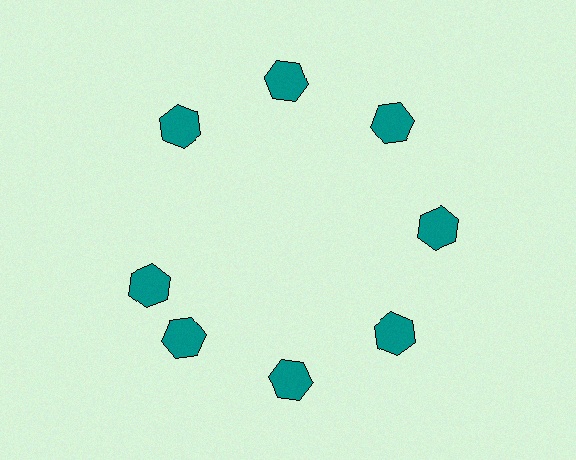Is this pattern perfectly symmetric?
No. The 8 teal hexagons are arranged in a ring, but one element near the 9 o'clock position is rotated out of alignment along the ring, breaking the 8-fold rotational symmetry.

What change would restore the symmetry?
The symmetry would be restored by rotating it back into even spacing with its neighbors so that all 8 hexagons sit at equal angles and equal distance from the center.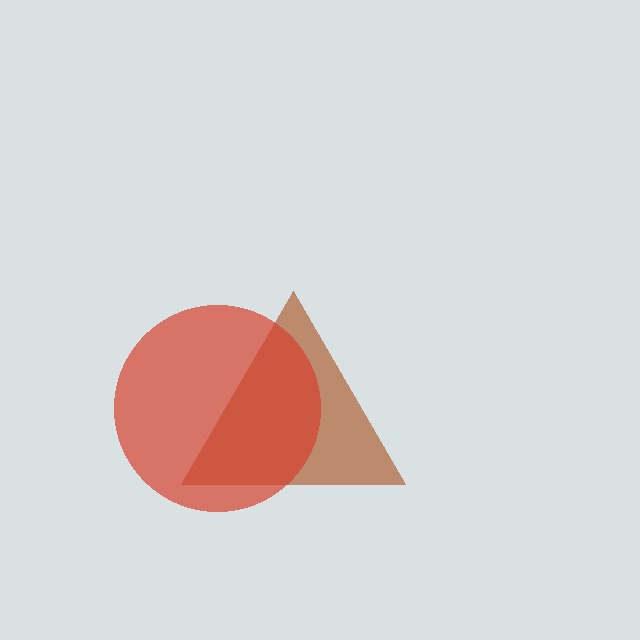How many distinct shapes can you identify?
There are 2 distinct shapes: a brown triangle, a red circle.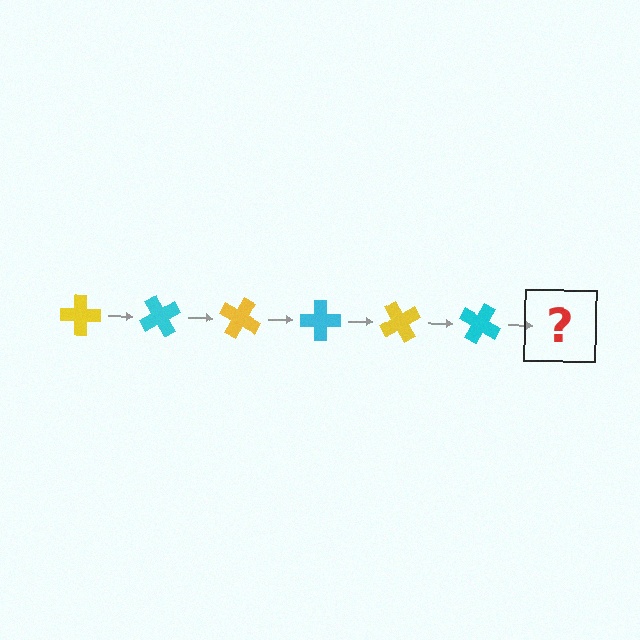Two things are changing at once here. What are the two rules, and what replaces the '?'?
The two rules are that it rotates 60 degrees each step and the color cycles through yellow and cyan. The '?' should be a yellow cross, rotated 360 degrees from the start.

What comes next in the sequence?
The next element should be a yellow cross, rotated 360 degrees from the start.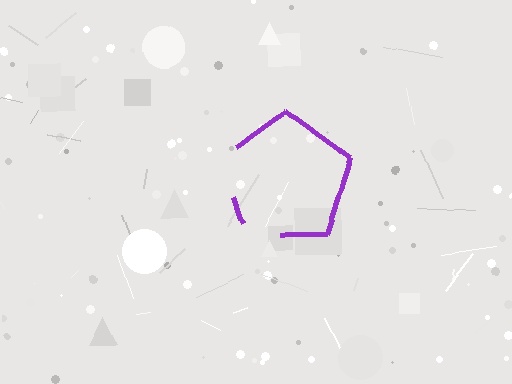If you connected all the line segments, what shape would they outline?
They would outline a pentagon.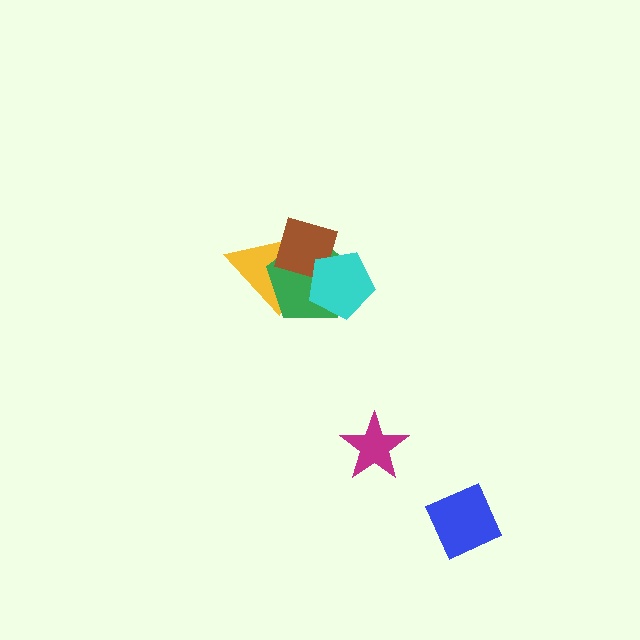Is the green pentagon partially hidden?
Yes, it is partially covered by another shape.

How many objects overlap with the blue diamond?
0 objects overlap with the blue diamond.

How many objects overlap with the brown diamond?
3 objects overlap with the brown diamond.